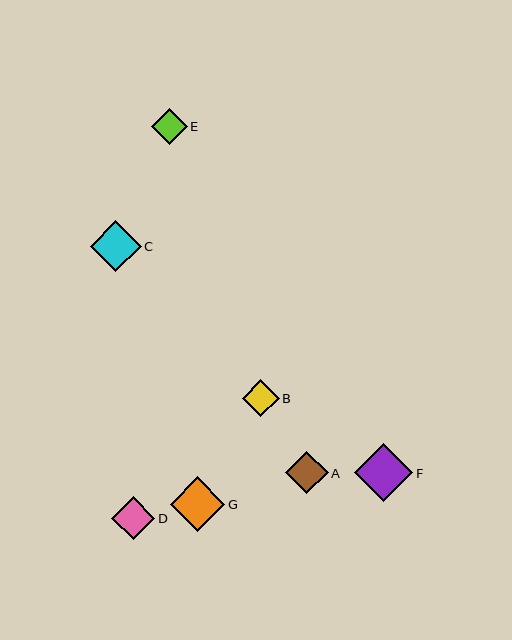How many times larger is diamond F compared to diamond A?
Diamond F is approximately 1.4 times the size of diamond A.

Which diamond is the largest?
Diamond F is the largest with a size of approximately 58 pixels.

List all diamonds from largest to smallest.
From largest to smallest: F, G, C, D, A, B, E.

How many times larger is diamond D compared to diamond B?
Diamond D is approximately 1.2 times the size of diamond B.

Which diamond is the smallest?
Diamond E is the smallest with a size of approximately 36 pixels.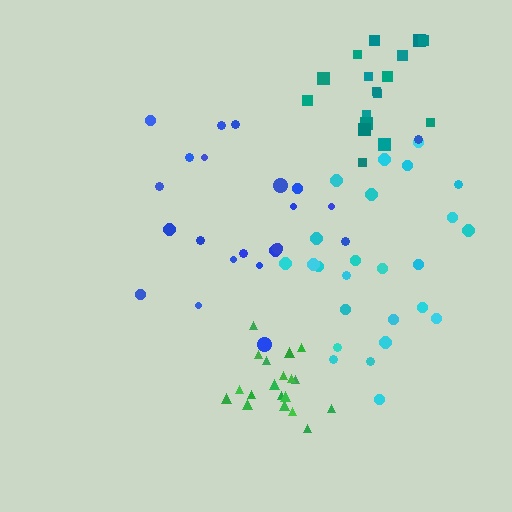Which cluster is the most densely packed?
Green.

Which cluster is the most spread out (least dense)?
Blue.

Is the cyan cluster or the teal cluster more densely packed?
Teal.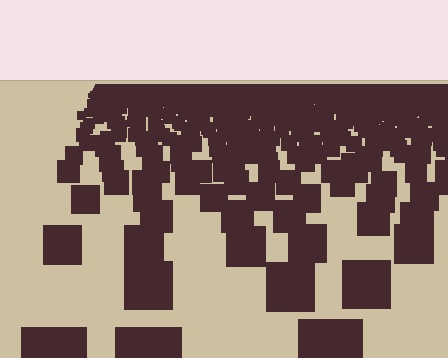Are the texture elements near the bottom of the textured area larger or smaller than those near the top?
Larger. Near the bottom, elements are closer to the viewer and appear at a bigger on-screen size.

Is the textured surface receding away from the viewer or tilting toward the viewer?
The surface is receding away from the viewer. Texture elements get smaller and denser toward the top.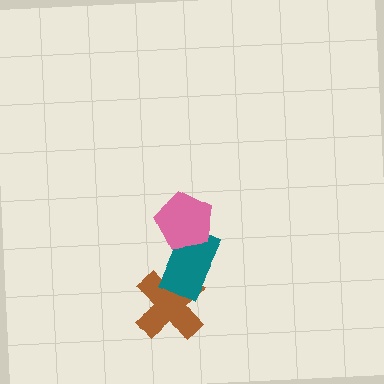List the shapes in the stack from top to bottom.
From top to bottom: the pink pentagon, the teal rectangle, the brown cross.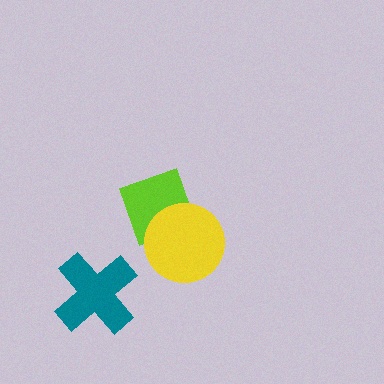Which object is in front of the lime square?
The yellow circle is in front of the lime square.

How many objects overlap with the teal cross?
0 objects overlap with the teal cross.